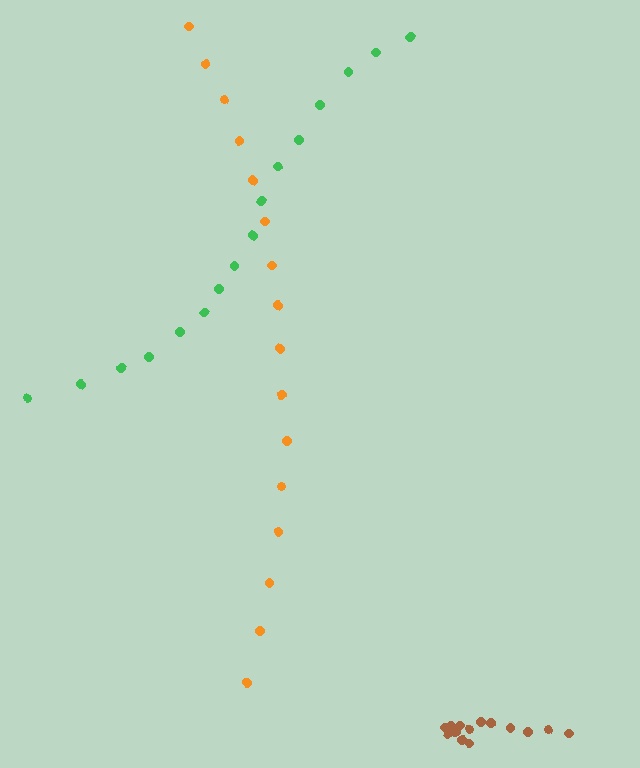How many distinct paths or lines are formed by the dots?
There are 3 distinct paths.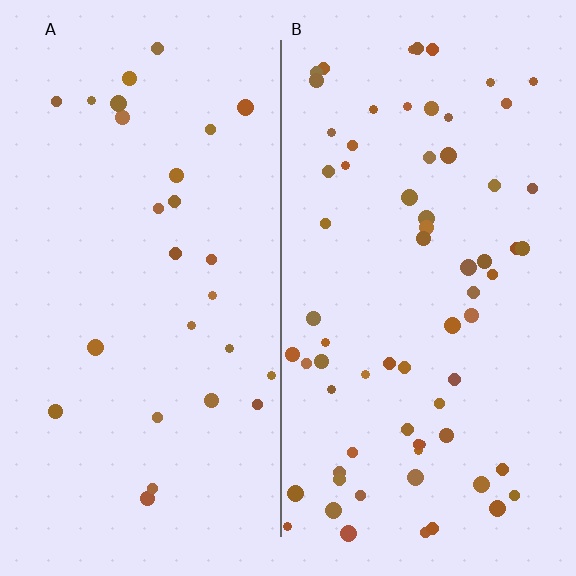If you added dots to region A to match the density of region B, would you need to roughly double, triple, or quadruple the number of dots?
Approximately triple.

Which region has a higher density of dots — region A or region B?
B (the right).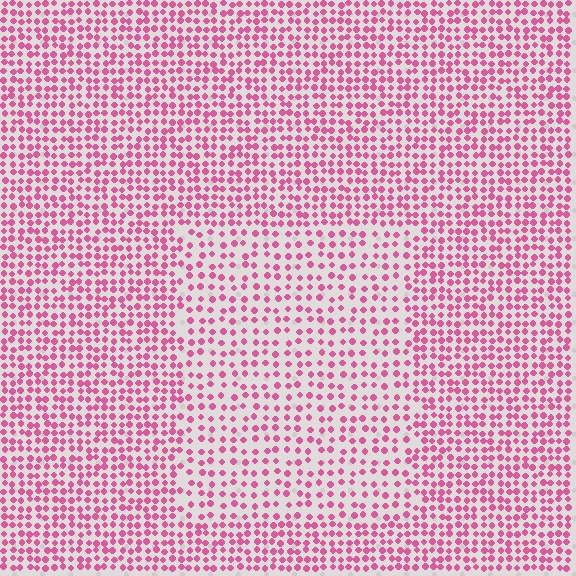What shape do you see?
I see a rectangle.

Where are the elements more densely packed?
The elements are more densely packed outside the rectangle boundary.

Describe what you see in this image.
The image contains small pink elements arranged at two different densities. A rectangle-shaped region is visible where the elements are less densely packed than the surrounding area.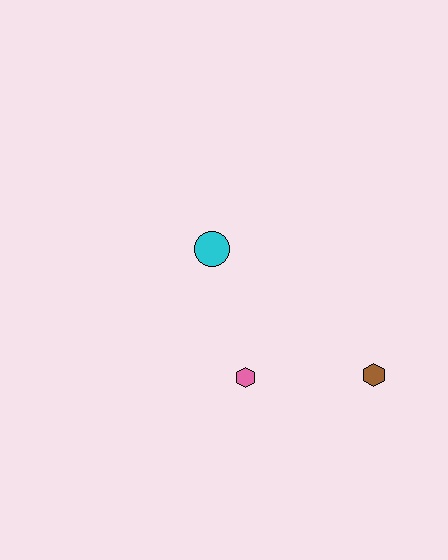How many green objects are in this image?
There are no green objects.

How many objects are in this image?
There are 3 objects.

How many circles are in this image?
There is 1 circle.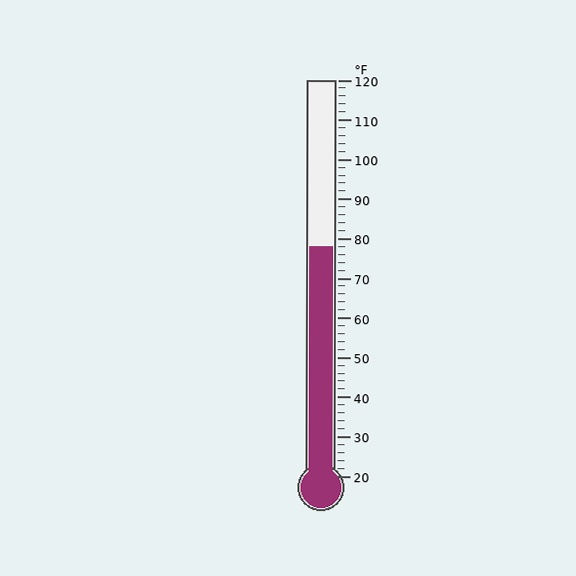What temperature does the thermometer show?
The thermometer shows approximately 78°F.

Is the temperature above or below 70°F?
The temperature is above 70°F.